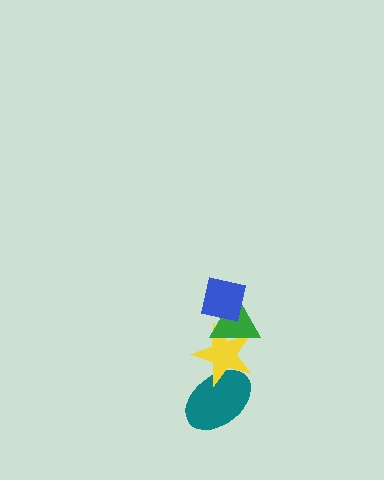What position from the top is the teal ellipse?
The teal ellipse is 4th from the top.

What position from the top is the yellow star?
The yellow star is 3rd from the top.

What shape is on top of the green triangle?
The blue square is on top of the green triangle.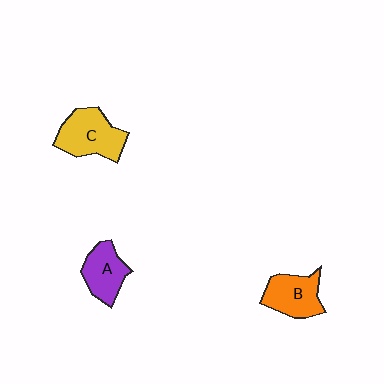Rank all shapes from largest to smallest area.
From largest to smallest: C (yellow), B (orange), A (purple).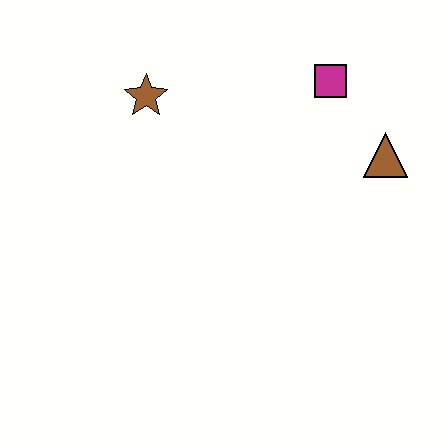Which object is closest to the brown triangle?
The magenta square is closest to the brown triangle.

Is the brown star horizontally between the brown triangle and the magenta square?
No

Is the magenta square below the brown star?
No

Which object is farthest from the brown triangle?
The brown star is farthest from the brown triangle.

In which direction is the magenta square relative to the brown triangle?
The magenta square is above the brown triangle.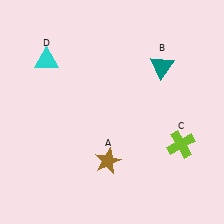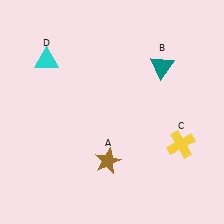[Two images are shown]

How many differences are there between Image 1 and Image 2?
There is 1 difference between the two images.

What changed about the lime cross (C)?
In Image 1, C is lime. In Image 2, it changed to yellow.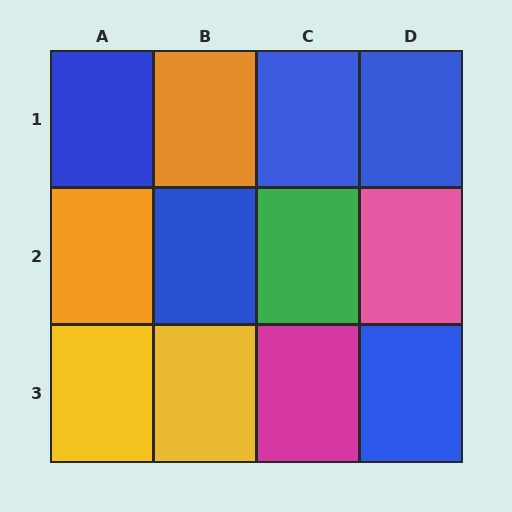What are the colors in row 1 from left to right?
Blue, orange, blue, blue.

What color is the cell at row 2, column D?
Pink.